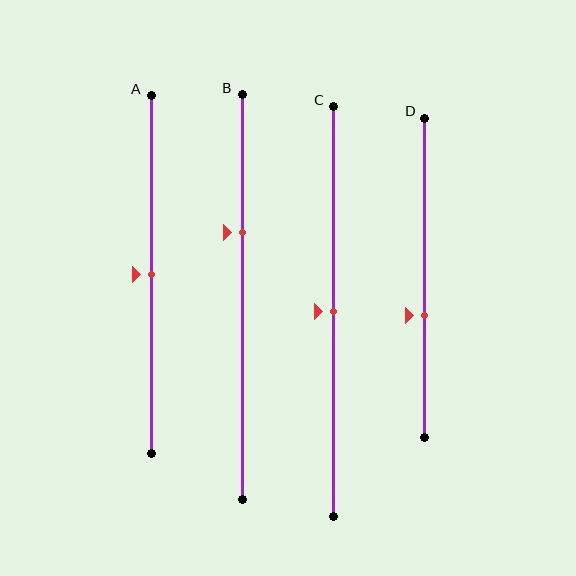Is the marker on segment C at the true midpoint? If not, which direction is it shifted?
Yes, the marker on segment C is at the true midpoint.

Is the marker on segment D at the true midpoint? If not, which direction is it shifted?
No, the marker on segment D is shifted downward by about 12% of the segment length.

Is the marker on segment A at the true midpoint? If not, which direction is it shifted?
Yes, the marker on segment A is at the true midpoint.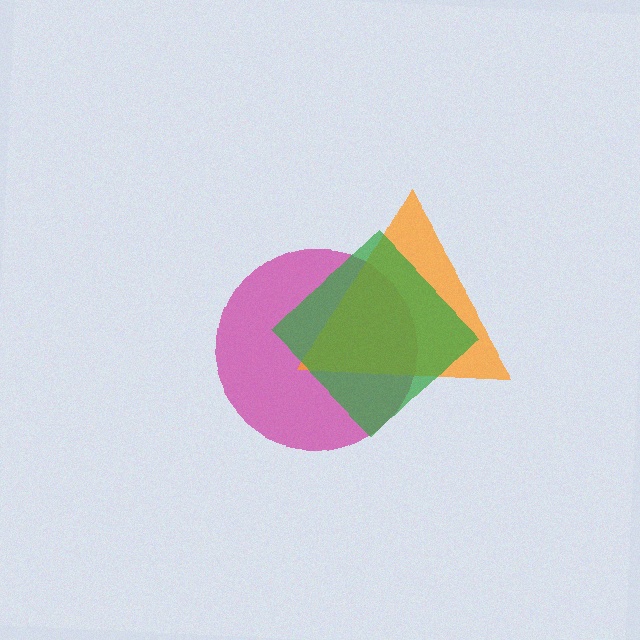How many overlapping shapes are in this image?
There are 3 overlapping shapes in the image.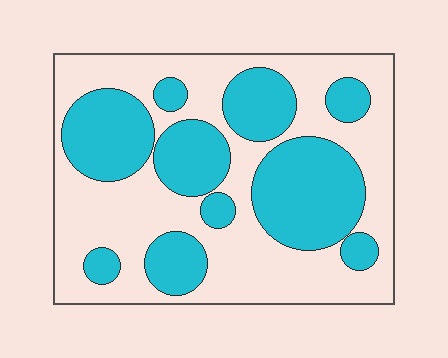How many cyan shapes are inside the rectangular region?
10.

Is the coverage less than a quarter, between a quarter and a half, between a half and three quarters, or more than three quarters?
Between a quarter and a half.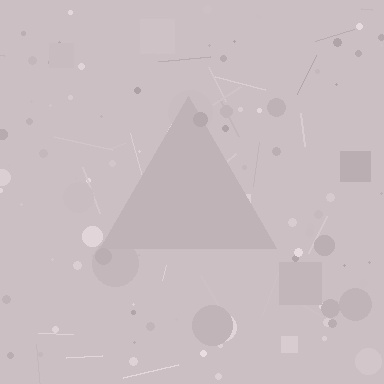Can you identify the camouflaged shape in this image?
The camouflaged shape is a triangle.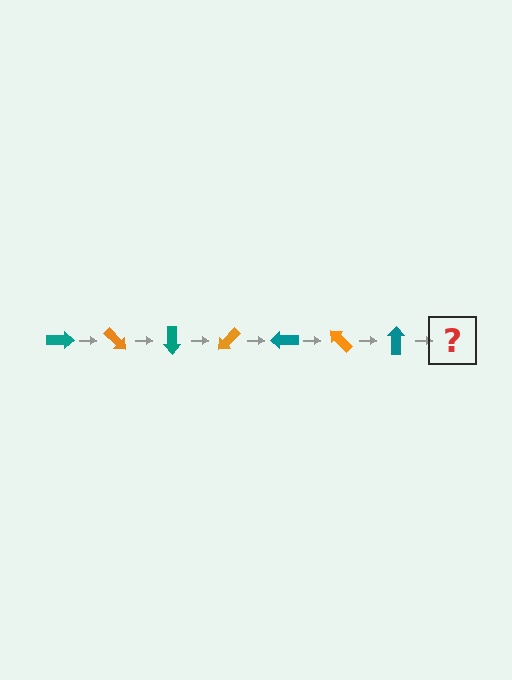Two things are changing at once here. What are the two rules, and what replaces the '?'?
The two rules are that it rotates 45 degrees each step and the color cycles through teal and orange. The '?' should be an orange arrow, rotated 315 degrees from the start.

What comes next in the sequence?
The next element should be an orange arrow, rotated 315 degrees from the start.